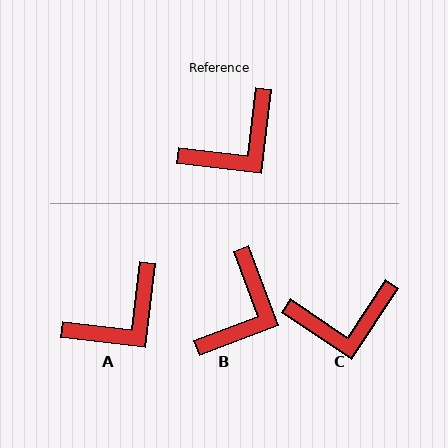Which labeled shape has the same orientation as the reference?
A.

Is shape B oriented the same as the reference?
No, it is off by about 27 degrees.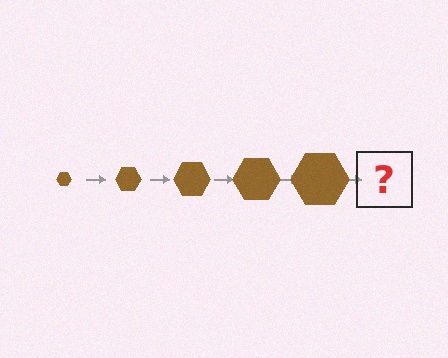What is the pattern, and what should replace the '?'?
The pattern is that the hexagon gets progressively larger each step. The '?' should be a brown hexagon, larger than the previous one.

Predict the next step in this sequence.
The next step is a brown hexagon, larger than the previous one.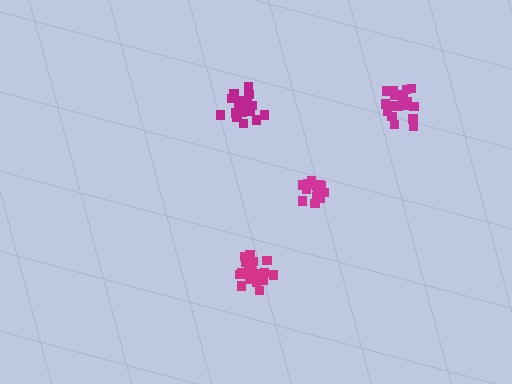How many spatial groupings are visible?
There are 4 spatial groupings.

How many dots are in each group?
Group 1: 21 dots, Group 2: 21 dots, Group 3: 21 dots, Group 4: 15 dots (78 total).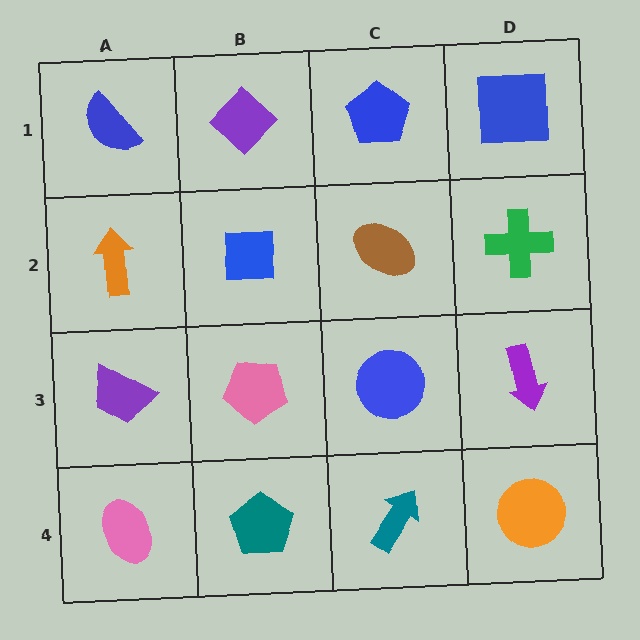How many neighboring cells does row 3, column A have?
3.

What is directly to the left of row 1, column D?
A blue pentagon.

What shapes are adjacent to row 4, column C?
A blue circle (row 3, column C), a teal pentagon (row 4, column B), an orange circle (row 4, column D).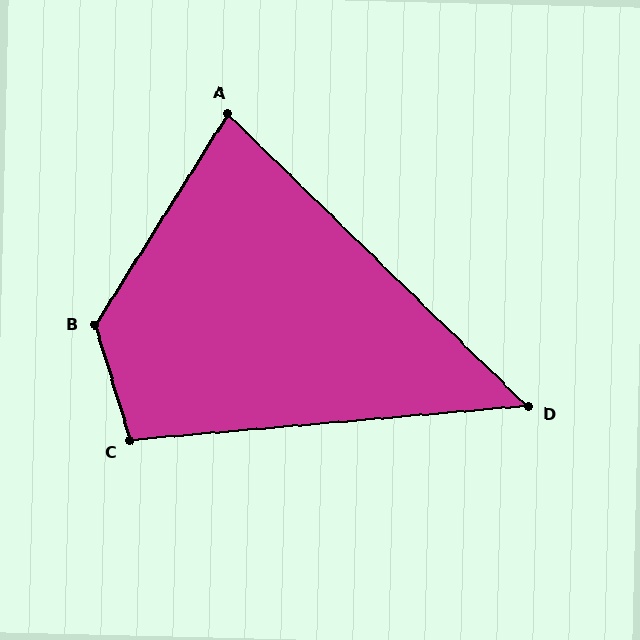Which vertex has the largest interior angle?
B, at approximately 131 degrees.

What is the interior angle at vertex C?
Approximately 102 degrees (obtuse).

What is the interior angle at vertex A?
Approximately 78 degrees (acute).